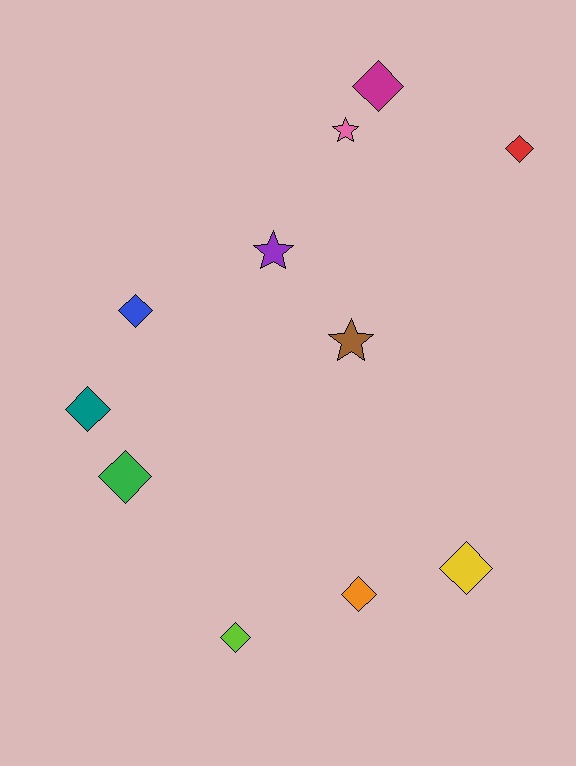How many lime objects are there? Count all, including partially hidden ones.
There is 1 lime object.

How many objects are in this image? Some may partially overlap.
There are 11 objects.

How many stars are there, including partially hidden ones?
There are 3 stars.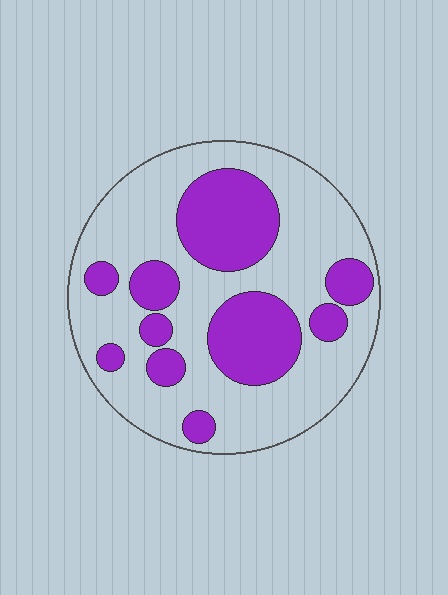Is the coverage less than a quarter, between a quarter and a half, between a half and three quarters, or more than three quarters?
Between a quarter and a half.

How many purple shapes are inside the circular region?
10.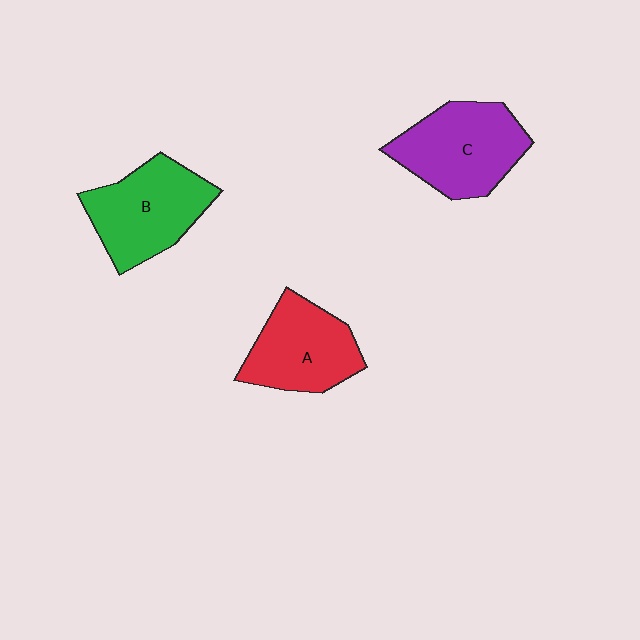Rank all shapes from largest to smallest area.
From largest to smallest: C (purple), B (green), A (red).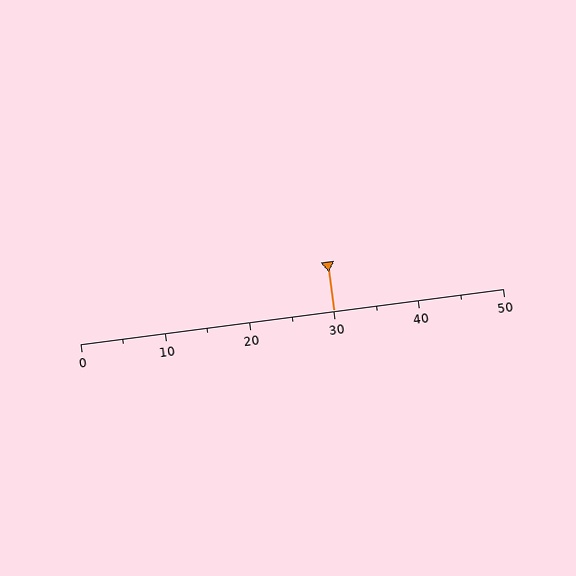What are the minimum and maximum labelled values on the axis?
The axis runs from 0 to 50.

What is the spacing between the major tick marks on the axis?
The major ticks are spaced 10 apart.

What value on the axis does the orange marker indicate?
The marker indicates approximately 30.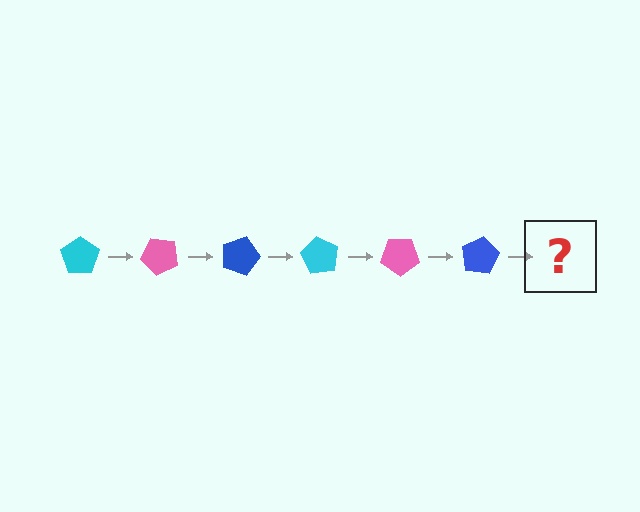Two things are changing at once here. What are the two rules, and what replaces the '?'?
The two rules are that it rotates 45 degrees each step and the color cycles through cyan, pink, and blue. The '?' should be a cyan pentagon, rotated 270 degrees from the start.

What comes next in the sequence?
The next element should be a cyan pentagon, rotated 270 degrees from the start.